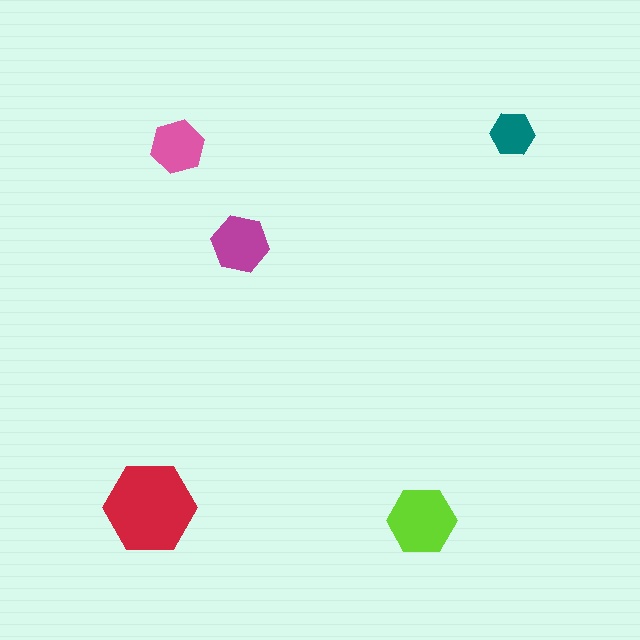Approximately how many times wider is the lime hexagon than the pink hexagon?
About 1.5 times wider.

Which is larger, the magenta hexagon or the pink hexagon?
The magenta one.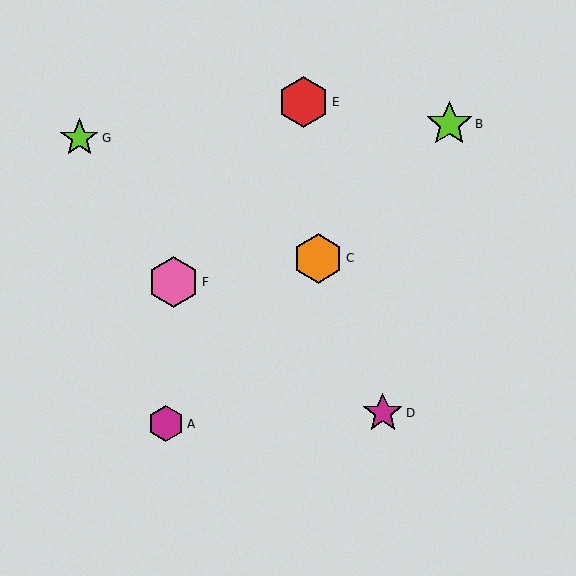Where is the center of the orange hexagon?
The center of the orange hexagon is at (318, 258).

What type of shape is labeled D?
Shape D is a magenta star.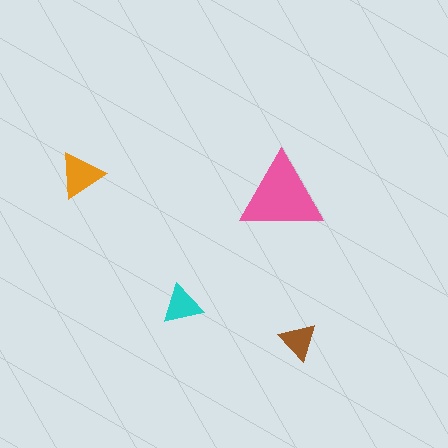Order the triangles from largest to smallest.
the pink one, the orange one, the cyan one, the brown one.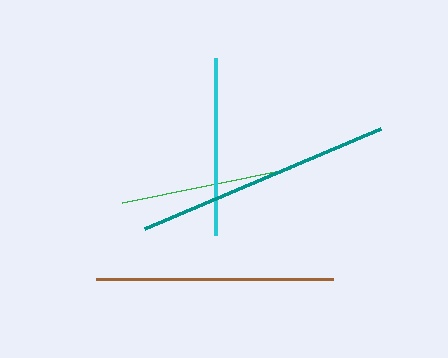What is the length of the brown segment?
The brown segment is approximately 236 pixels long.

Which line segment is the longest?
The teal line is the longest at approximately 256 pixels.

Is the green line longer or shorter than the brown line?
The brown line is longer than the green line.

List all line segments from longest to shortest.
From longest to shortest: teal, brown, cyan, green, blue.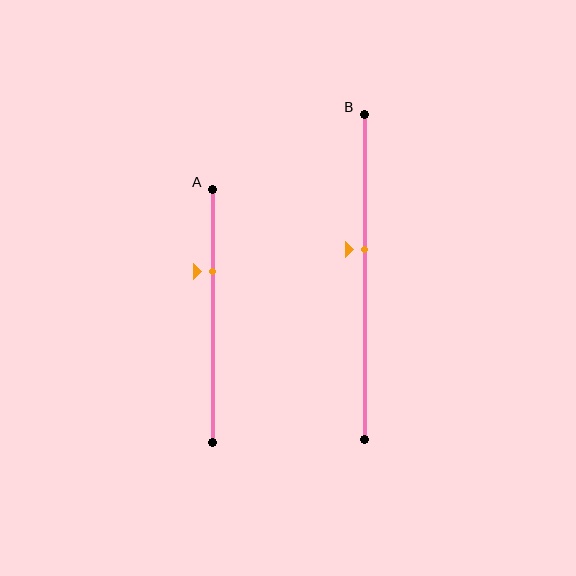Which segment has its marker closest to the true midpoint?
Segment B has its marker closest to the true midpoint.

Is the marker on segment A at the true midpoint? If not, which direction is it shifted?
No, the marker on segment A is shifted upward by about 18% of the segment length.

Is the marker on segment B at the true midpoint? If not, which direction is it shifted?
No, the marker on segment B is shifted upward by about 9% of the segment length.